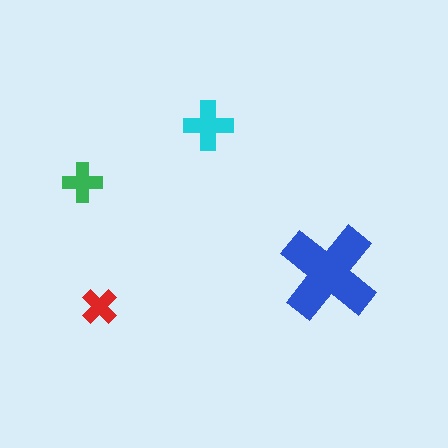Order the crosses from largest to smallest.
the blue one, the cyan one, the green one, the red one.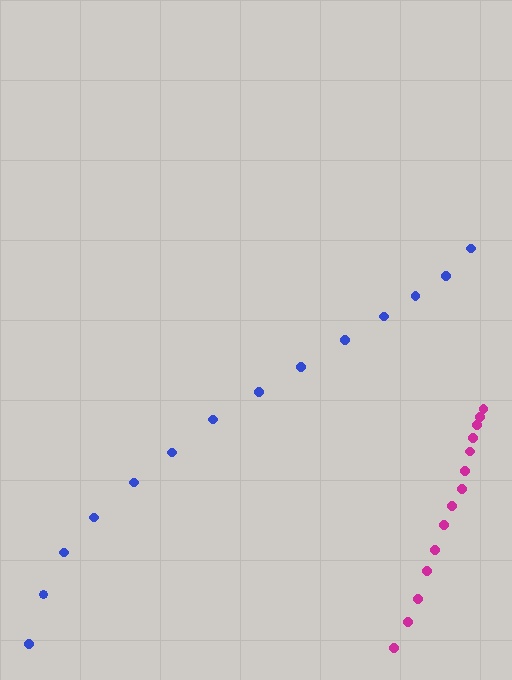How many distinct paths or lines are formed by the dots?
There are 2 distinct paths.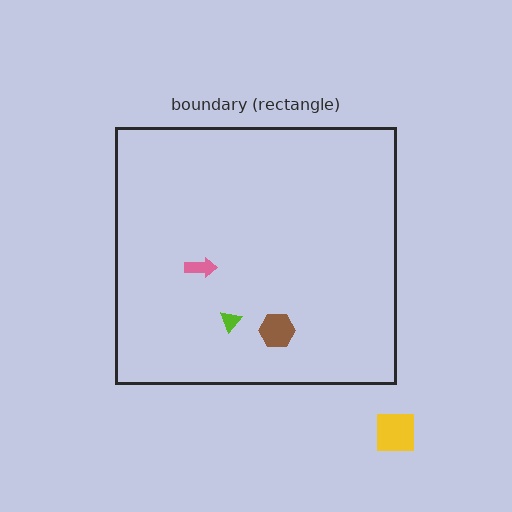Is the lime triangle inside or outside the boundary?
Inside.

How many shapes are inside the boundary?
3 inside, 1 outside.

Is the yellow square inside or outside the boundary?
Outside.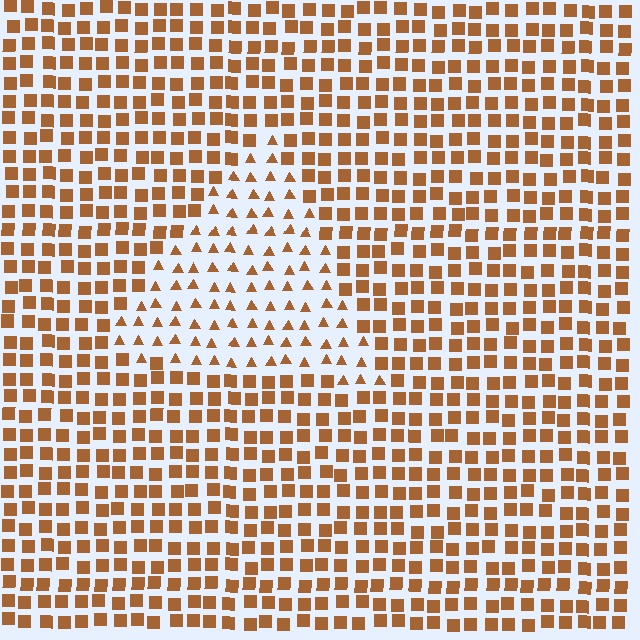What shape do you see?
I see a triangle.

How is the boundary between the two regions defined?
The boundary is defined by a change in element shape: triangles inside vs. squares outside. All elements share the same color and spacing.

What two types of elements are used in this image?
The image uses triangles inside the triangle region and squares outside it.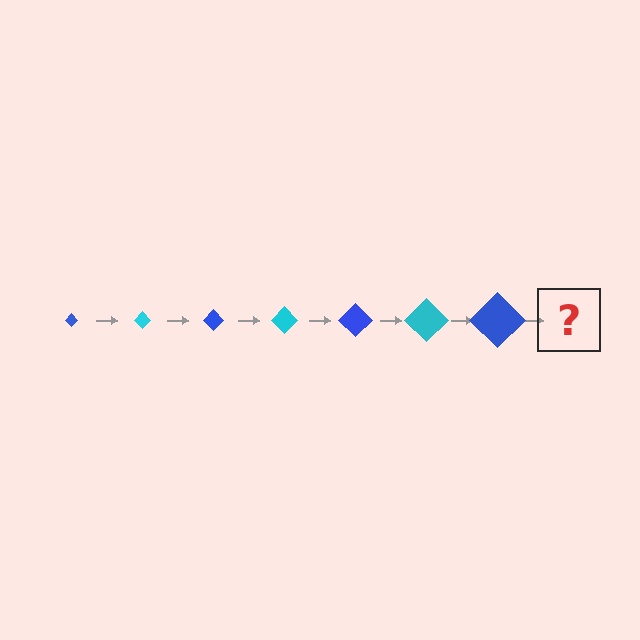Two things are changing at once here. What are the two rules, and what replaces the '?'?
The two rules are that the diamond grows larger each step and the color cycles through blue and cyan. The '?' should be a cyan diamond, larger than the previous one.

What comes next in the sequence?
The next element should be a cyan diamond, larger than the previous one.